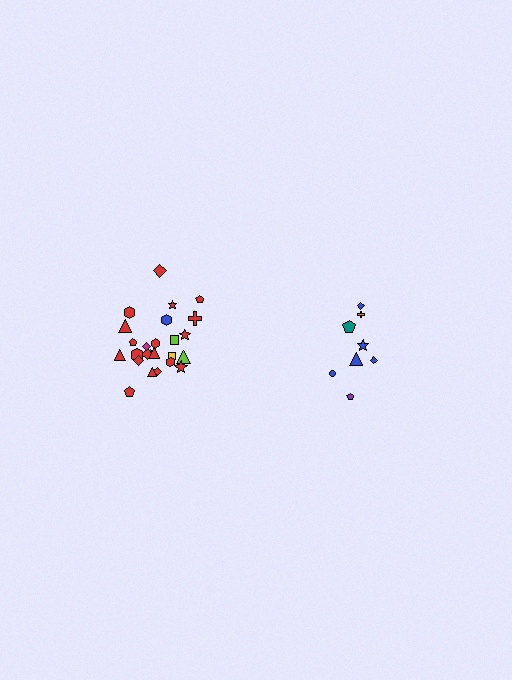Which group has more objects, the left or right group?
The left group.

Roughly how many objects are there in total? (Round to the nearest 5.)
Roughly 35 objects in total.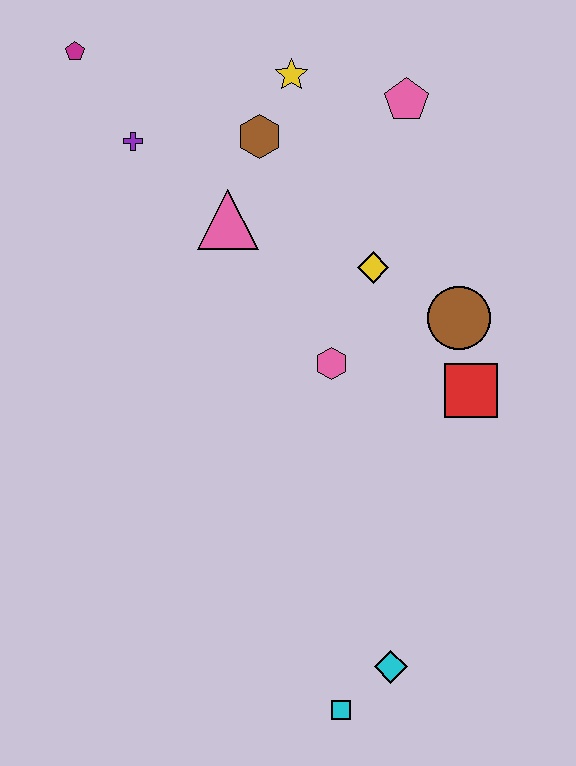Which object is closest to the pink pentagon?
The yellow star is closest to the pink pentagon.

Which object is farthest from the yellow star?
The cyan square is farthest from the yellow star.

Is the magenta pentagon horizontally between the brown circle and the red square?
No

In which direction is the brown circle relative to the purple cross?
The brown circle is to the right of the purple cross.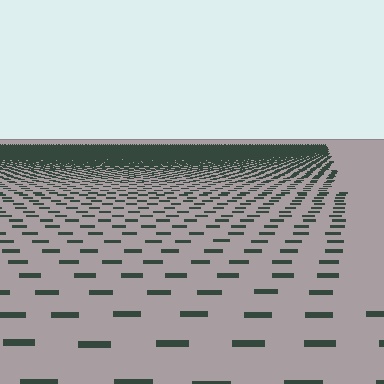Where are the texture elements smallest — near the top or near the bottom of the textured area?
Near the top.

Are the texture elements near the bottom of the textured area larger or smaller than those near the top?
Larger. Near the bottom, elements are closer to the viewer and appear at a bigger on-screen size.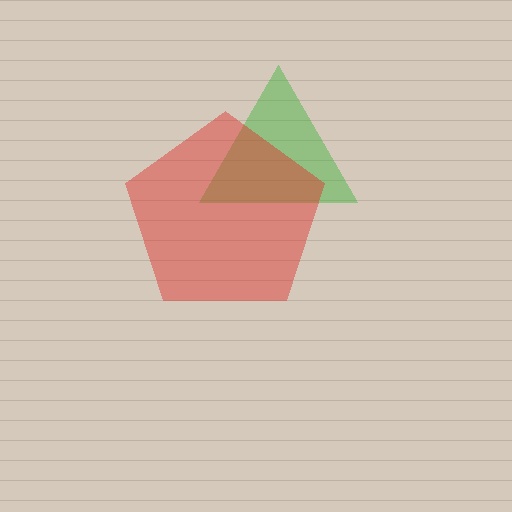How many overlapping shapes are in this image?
There are 2 overlapping shapes in the image.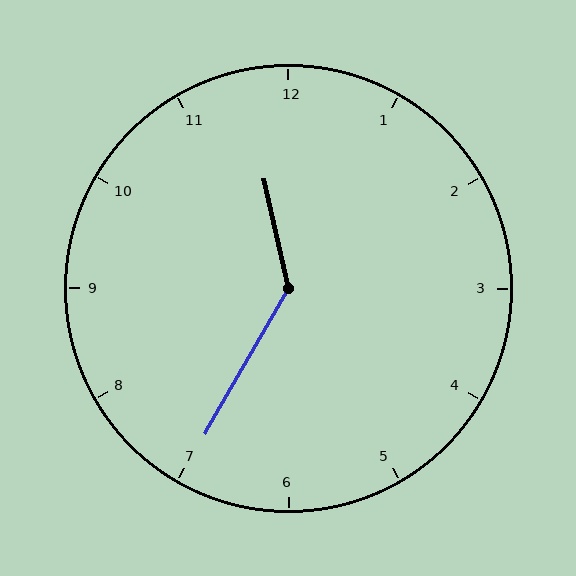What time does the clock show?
11:35.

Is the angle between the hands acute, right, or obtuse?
It is obtuse.